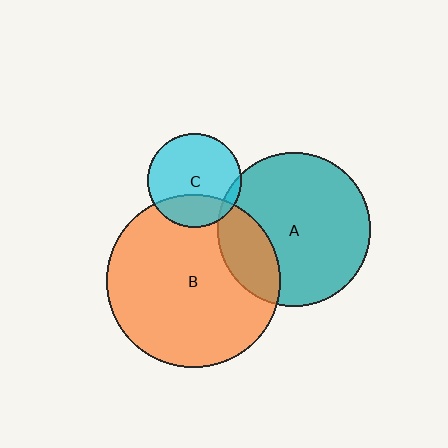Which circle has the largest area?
Circle B (orange).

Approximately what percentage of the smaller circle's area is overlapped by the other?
Approximately 20%.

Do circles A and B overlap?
Yes.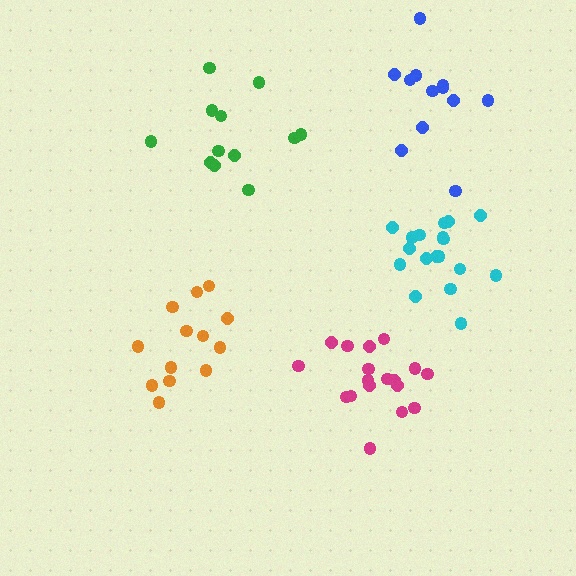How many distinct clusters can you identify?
There are 5 distinct clusters.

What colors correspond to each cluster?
The clusters are colored: magenta, cyan, blue, orange, green.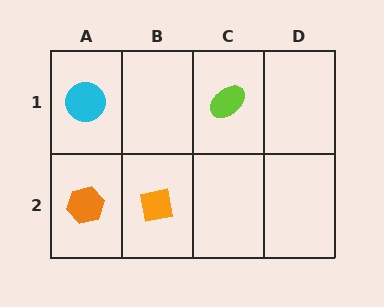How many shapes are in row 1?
2 shapes.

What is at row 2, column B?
An orange square.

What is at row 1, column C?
A lime ellipse.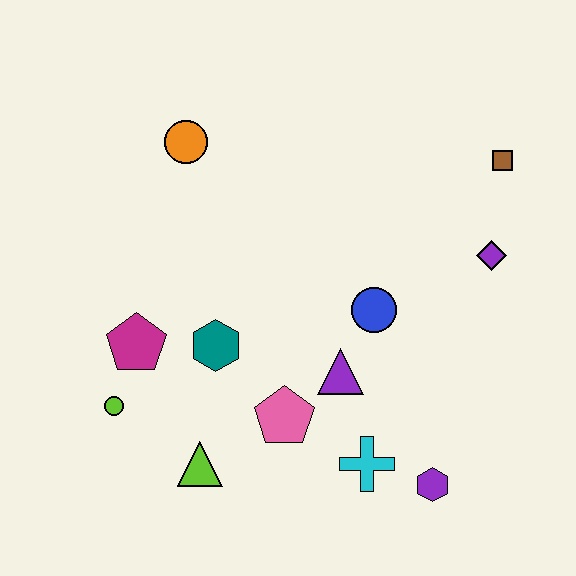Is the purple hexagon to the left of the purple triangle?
No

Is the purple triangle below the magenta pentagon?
Yes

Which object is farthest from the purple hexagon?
The orange circle is farthest from the purple hexagon.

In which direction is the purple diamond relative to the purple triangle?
The purple diamond is to the right of the purple triangle.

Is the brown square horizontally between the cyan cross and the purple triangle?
No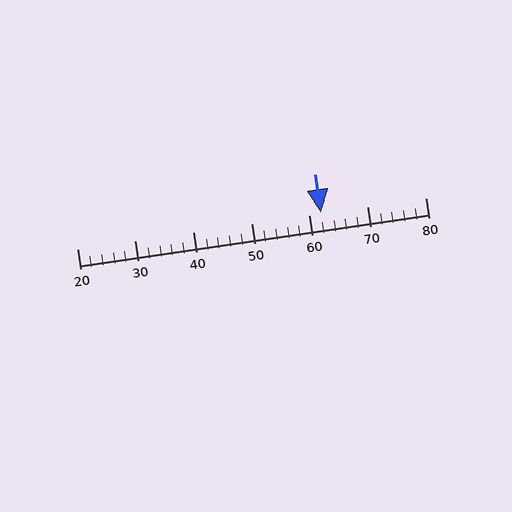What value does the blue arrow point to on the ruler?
The blue arrow points to approximately 62.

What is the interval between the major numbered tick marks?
The major tick marks are spaced 10 units apart.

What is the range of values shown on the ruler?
The ruler shows values from 20 to 80.